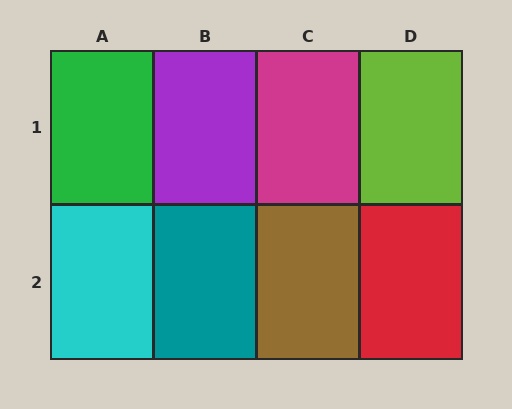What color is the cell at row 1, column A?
Green.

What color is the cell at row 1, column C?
Magenta.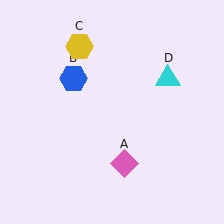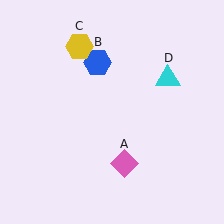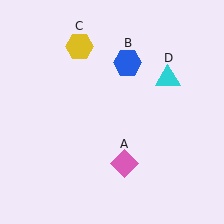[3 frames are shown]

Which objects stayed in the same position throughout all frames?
Pink diamond (object A) and yellow hexagon (object C) and cyan triangle (object D) remained stationary.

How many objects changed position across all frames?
1 object changed position: blue hexagon (object B).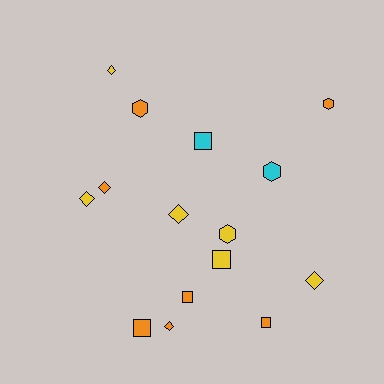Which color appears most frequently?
Orange, with 7 objects.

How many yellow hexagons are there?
There is 1 yellow hexagon.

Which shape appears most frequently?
Diamond, with 6 objects.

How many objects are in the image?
There are 15 objects.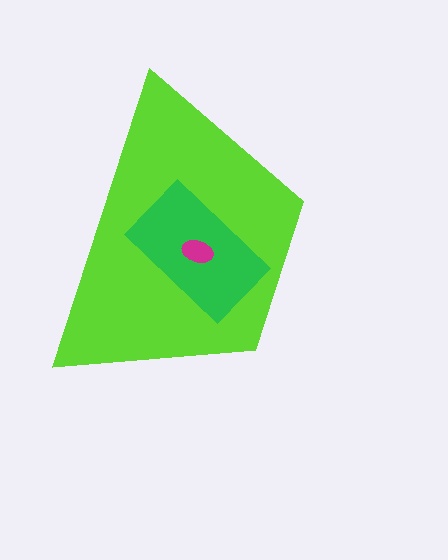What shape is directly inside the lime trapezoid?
The green rectangle.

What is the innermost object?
The magenta ellipse.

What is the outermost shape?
The lime trapezoid.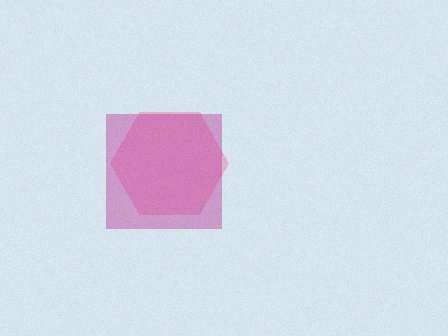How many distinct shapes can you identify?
There are 2 distinct shapes: a pink hexagon, a magenta square.